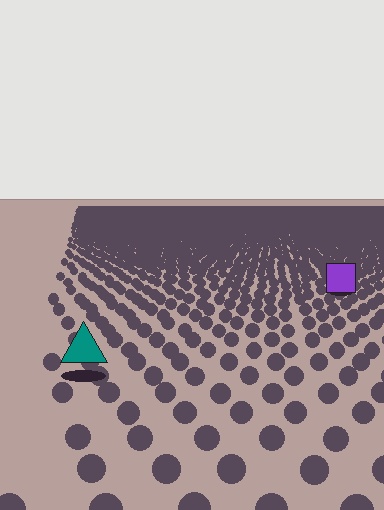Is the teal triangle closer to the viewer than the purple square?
Yes. The teal triangle is closer — you can tell from the texture gradient: the ground texture is coarser near it.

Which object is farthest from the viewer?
The purple square is farthest from the viewer. It appears smaller and the ground texture around it is denser.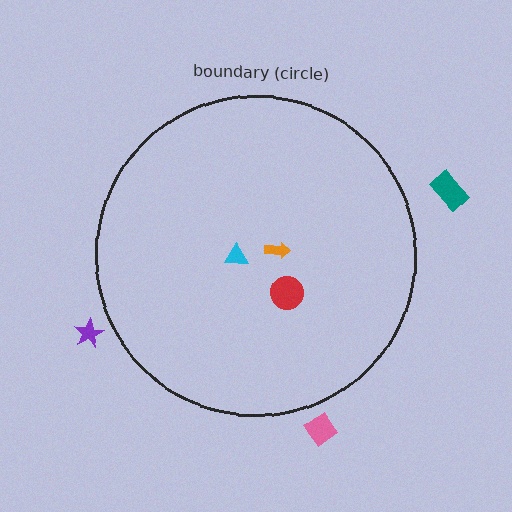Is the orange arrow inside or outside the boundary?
Inside.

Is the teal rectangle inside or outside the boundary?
Outside.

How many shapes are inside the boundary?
3 inside, 3 outside.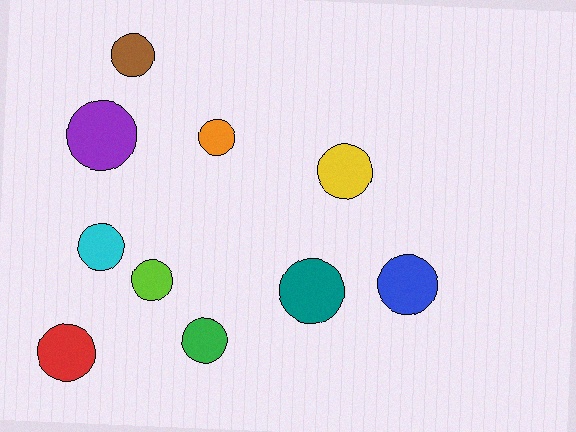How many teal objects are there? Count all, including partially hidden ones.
There is 1 teal object.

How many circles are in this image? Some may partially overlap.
There are 10 circles.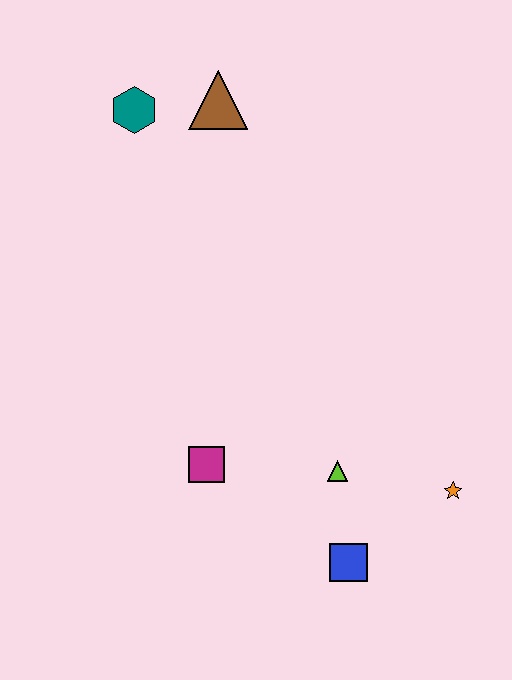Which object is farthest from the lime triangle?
The teal hexagon is farthest from the lime triangle.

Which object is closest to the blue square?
The lime triangle is closest to the blue square.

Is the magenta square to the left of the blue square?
Yes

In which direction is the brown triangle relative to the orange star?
The brown triangle is above the orange star.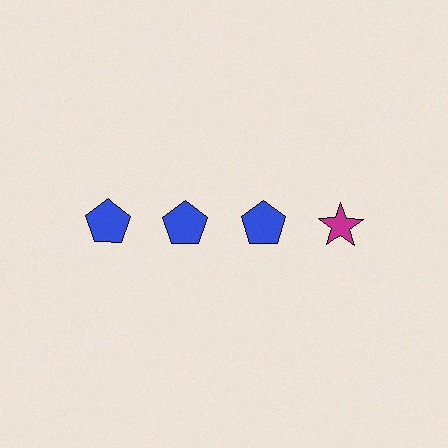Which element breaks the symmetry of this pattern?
The magenta star in the top row, second from right column breaks the symmetry. All other shapes are blue pentagons.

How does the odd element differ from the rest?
It differs in both color (magenta instead of blue) and shape (star instead of pentagon).